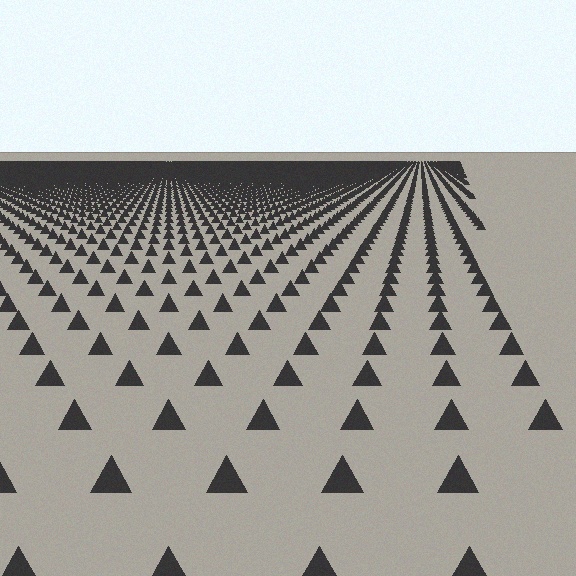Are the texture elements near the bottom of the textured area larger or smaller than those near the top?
Larger. Near the bottom, elements are closer to the viewer and appear at a bigger on-screen size.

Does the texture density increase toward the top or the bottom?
Density increases toward the top.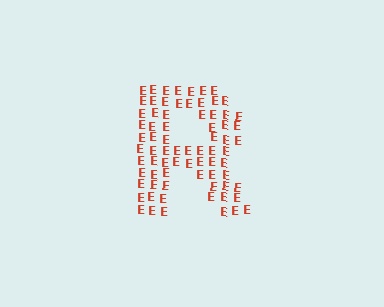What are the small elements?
The small elements are letter E's.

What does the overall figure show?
The overall figure shows the letter R.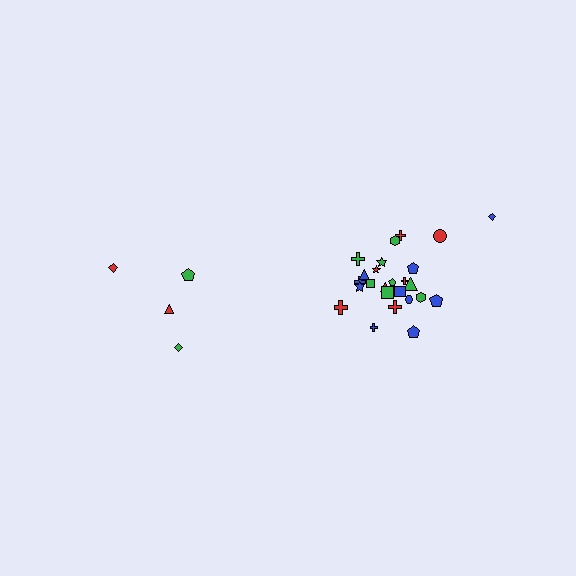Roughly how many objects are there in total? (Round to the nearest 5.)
Roughly 30 objects in total.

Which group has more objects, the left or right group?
The right group.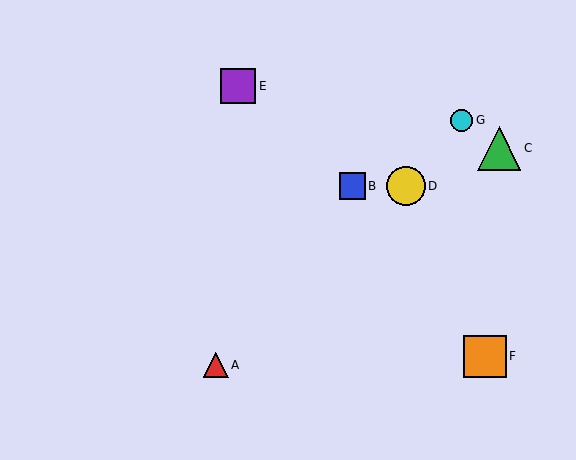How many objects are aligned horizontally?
2 objects (B, D) are aligned horizontally.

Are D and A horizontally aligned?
No, D is at y≈186 and A is at y≈365.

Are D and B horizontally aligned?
Yes, both are at y≈186.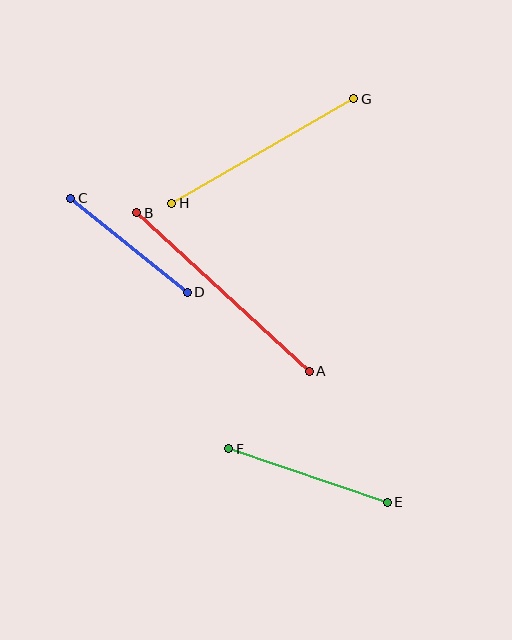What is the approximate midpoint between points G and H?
The midpoint is at approximately (263, 151) pixels.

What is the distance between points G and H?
The distance is approximately 210 pixels.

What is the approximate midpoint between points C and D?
The midpoint is at approximately (129, 245) pixels.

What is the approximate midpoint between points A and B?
The midpoint is at approximately (223, 292) pixels.